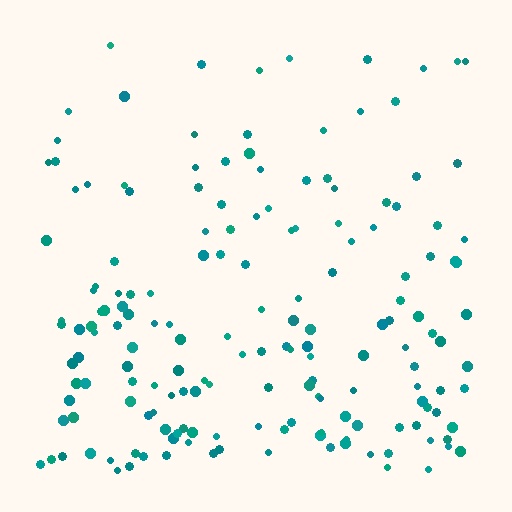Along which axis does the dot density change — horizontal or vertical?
Vertical.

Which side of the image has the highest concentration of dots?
The bottom.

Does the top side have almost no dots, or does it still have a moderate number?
Still a moderate number, just noticeably fewer than the bottom.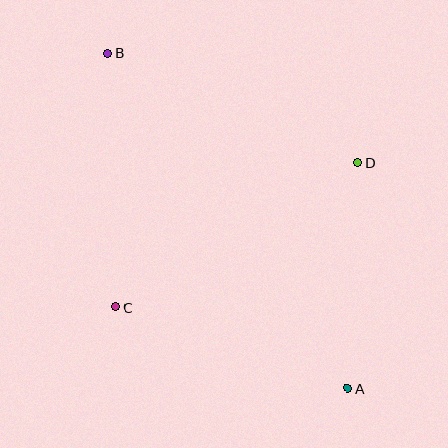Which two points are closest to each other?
Points A and D are closest to each other.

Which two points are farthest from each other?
Points A and B are farthest from each other.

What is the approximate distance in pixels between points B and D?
The distance between B and D is approximately 273 pixels.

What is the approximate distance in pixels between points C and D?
The distance between C and D is approximately 282 pixels.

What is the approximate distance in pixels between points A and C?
The distance between A and C is approximately 246 pixels.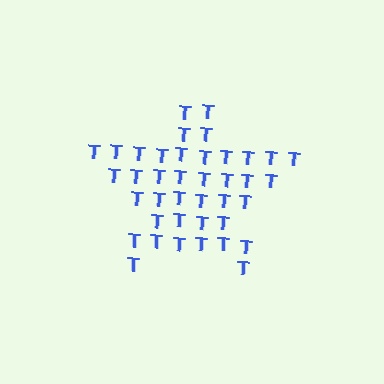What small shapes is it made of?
It is made of small letter T's.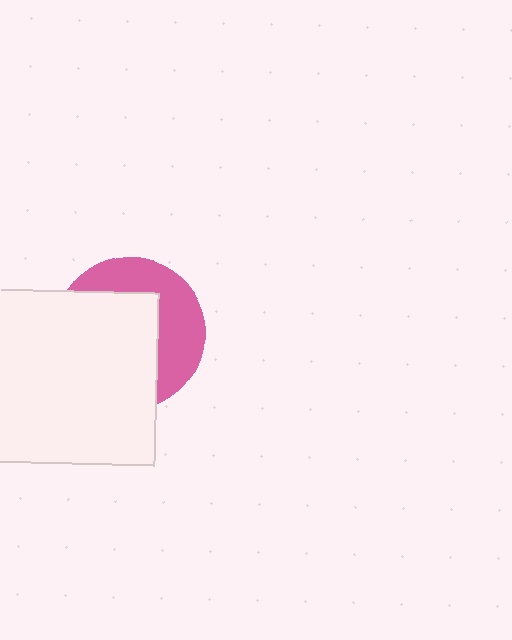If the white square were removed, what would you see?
You would see the complete pink circle.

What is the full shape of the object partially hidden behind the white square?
The partially hidden object is a pink circle.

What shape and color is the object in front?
The object in front is a white square.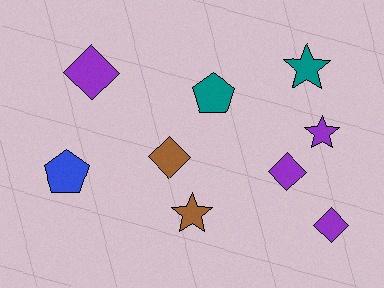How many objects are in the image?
There are 9 objects.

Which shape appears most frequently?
Diamond, with 4 objects.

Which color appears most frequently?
Purple, with 4 objects.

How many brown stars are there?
There is 1 brown star.